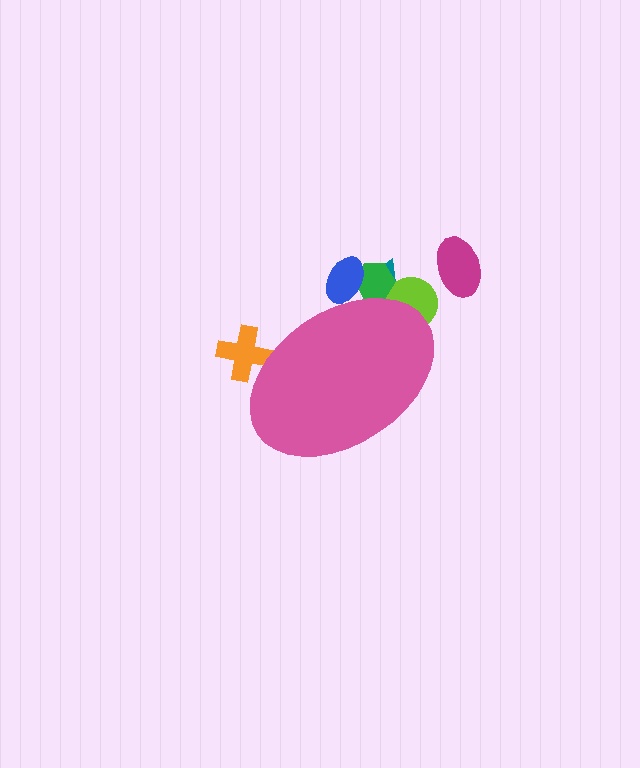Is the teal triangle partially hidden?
Yes, the teal triangle is partially hidden behind the pink ellipse.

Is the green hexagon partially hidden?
Yes, the green hexagon is partially hidden behind the pink ellipse.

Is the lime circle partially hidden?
Yes, the lime circle is partially hidden behind the pink ellipse.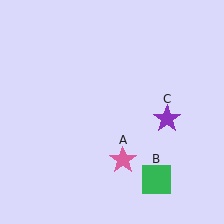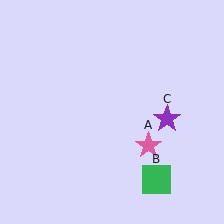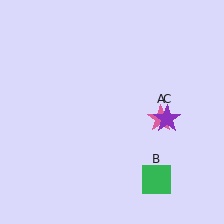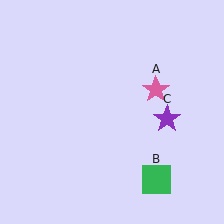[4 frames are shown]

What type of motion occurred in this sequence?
The pink star (object A) rotated counterclockwise around the center of the scene.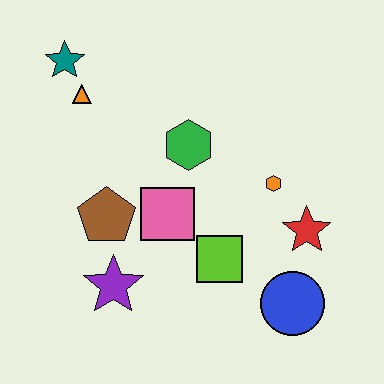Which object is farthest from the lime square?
The teal star is farthest from the lime square.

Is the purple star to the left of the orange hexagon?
Yes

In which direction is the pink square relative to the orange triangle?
The pink square is below the orange triangle.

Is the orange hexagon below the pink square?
No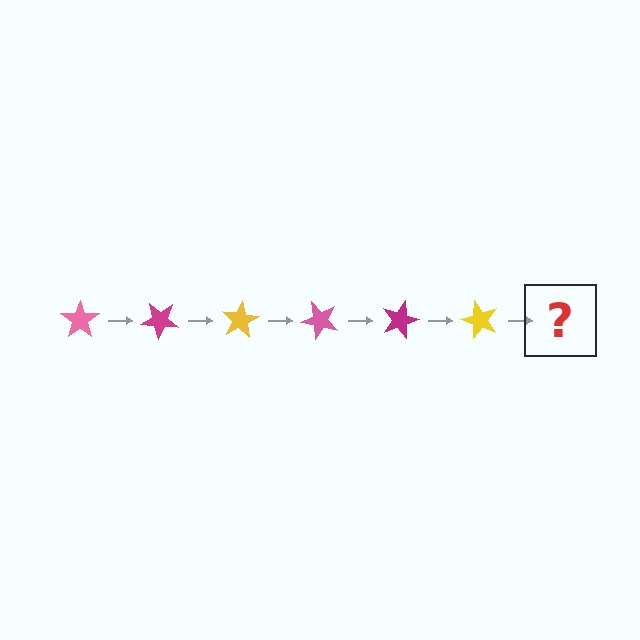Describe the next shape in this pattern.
It should be a pink star, rotated 240 degrees from the start.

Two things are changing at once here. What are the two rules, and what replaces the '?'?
The two rules are that it rotates 40 degrees each step and the color cycles through pink, magenta, and yellow. The '?' should be a pink star, rotated 240 degrees from the start.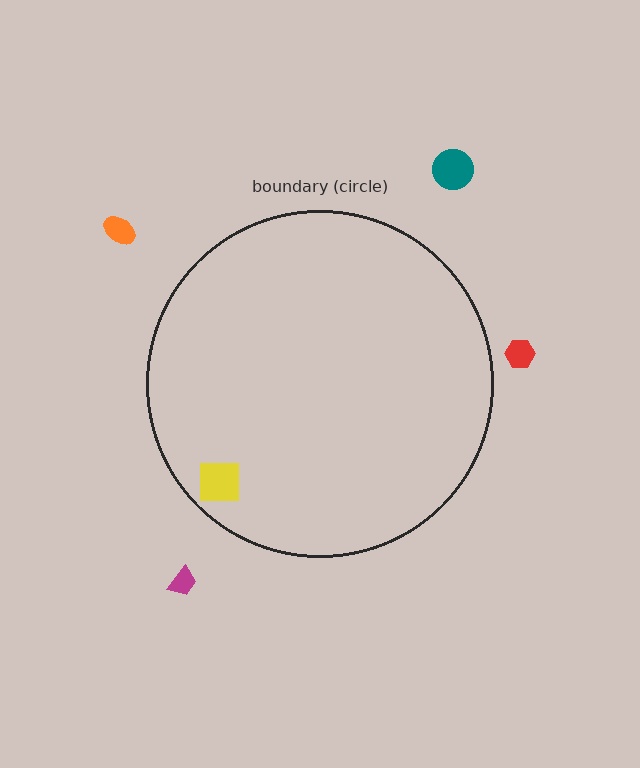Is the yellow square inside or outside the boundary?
Inside.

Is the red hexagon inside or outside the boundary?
Outside.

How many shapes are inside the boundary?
1 inside, 4 outside.